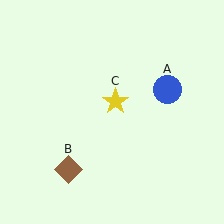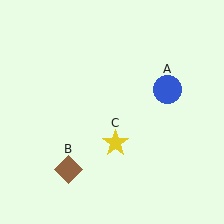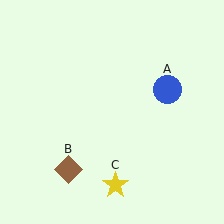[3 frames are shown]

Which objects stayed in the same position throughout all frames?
Blue circle (object A) and brown diamond (object B) remained stationary.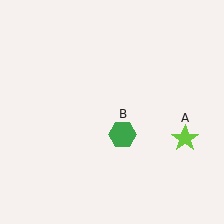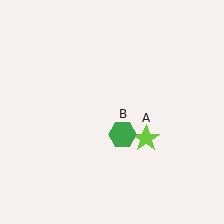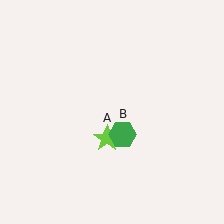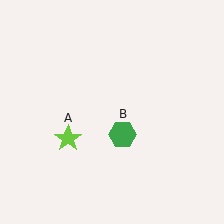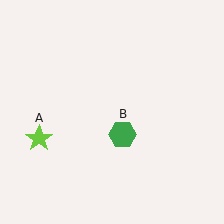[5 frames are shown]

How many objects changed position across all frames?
1 object changed position: lime star (object A).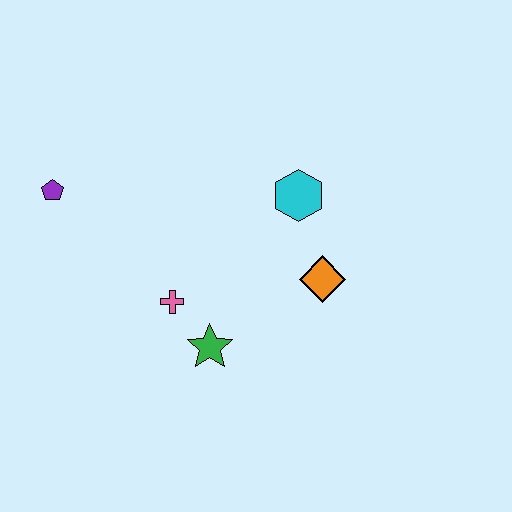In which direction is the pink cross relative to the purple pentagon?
The pink cross is to the right of the purple pentagon.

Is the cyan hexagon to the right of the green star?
Yes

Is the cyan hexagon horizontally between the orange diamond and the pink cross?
Yes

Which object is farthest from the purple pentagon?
The orange diamond is farthest from the purple pentagon.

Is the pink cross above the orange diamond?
No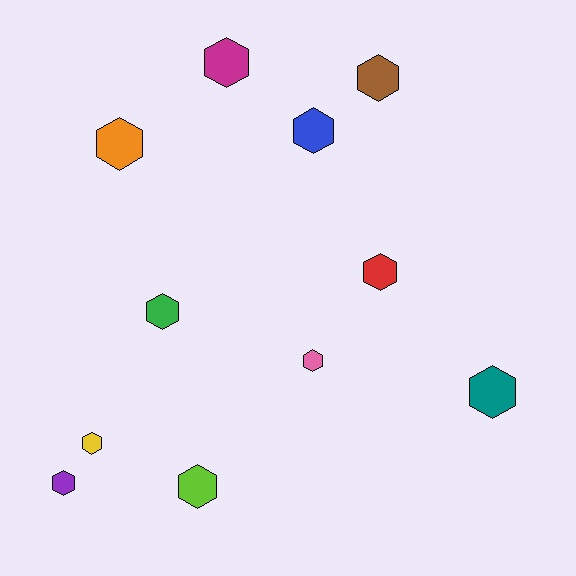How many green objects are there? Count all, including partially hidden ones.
There is 1 green object.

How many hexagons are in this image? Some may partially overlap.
There are 11 hexagons.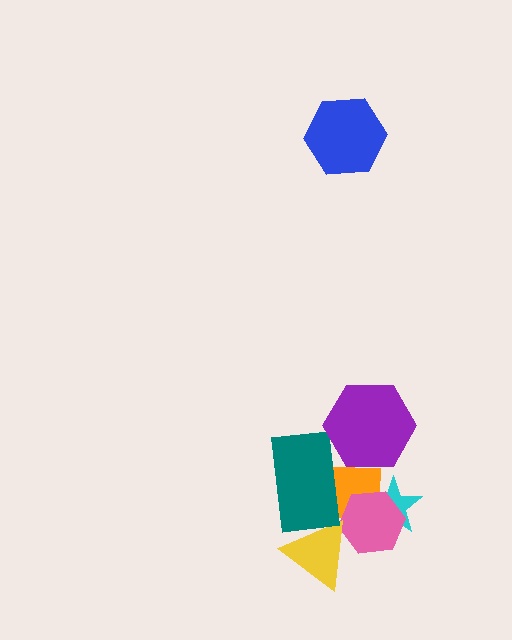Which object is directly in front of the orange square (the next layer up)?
The pink hexagon is directly in front of the orange square.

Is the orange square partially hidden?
Yes, it is partially covered by another shape.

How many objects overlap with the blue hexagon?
0 objects overlap with the blue hexagon.